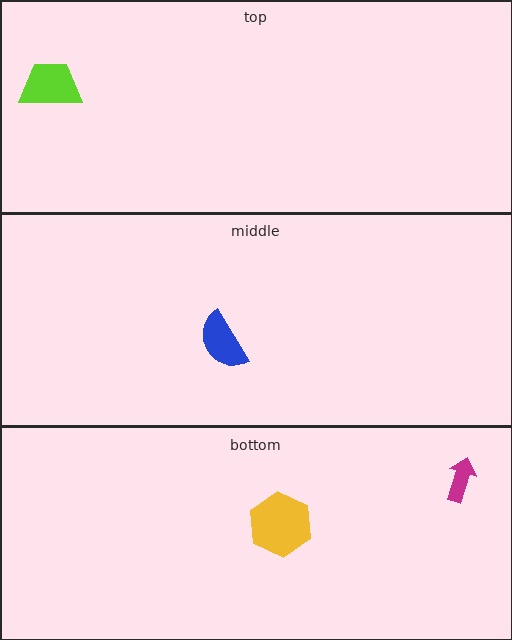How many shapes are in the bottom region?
2.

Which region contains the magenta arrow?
The bottom region.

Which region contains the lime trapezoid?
The top region.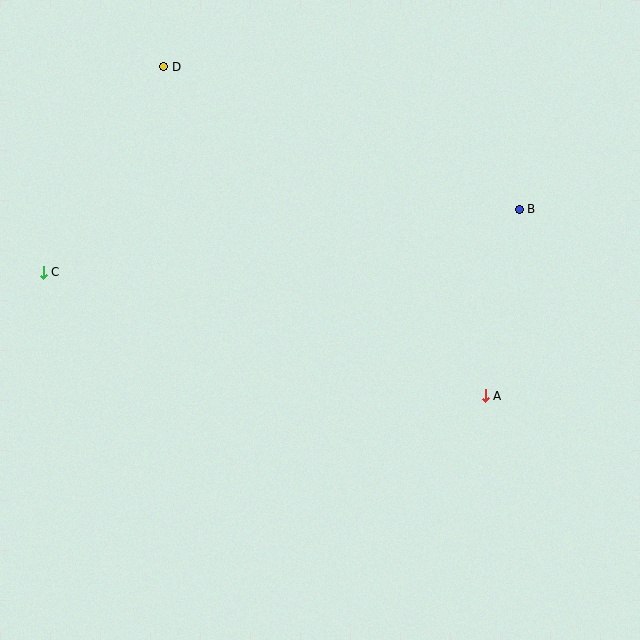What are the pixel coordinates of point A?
Point A is at (485, 396).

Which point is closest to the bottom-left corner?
Point C is closest to the bottom-left corner.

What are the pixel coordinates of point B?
Point B is at (519, 209).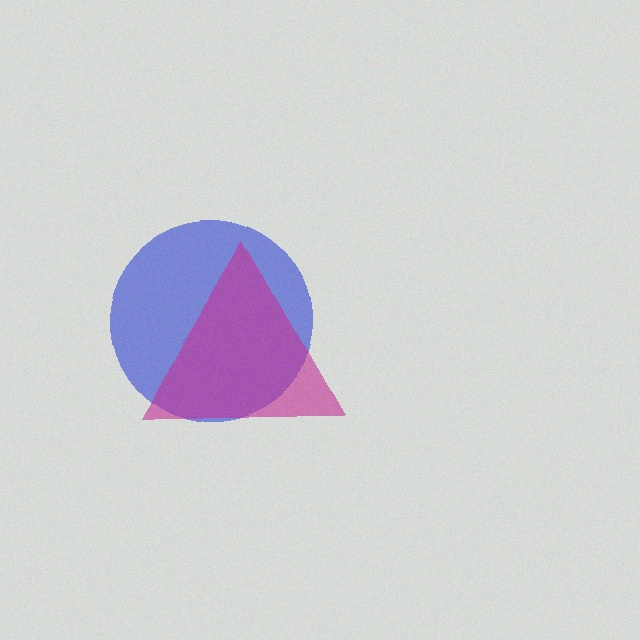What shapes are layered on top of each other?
The layered shapes are: a blue circle, a magenta triangle.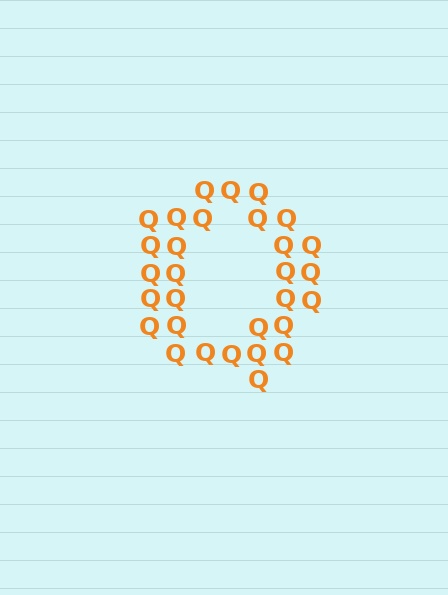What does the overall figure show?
The overall figure shows the letter Q.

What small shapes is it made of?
It is made of small letter Q's.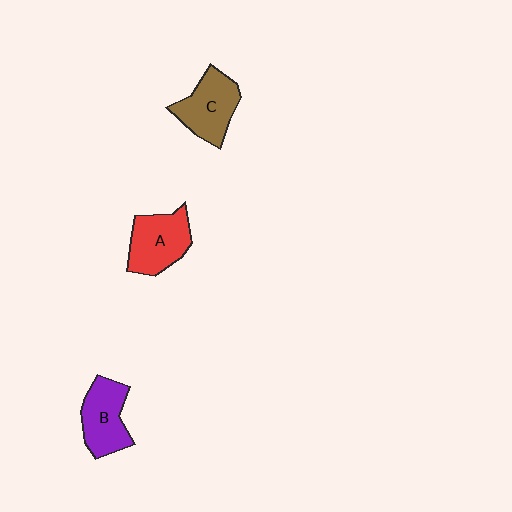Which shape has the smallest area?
Shape B (purple).